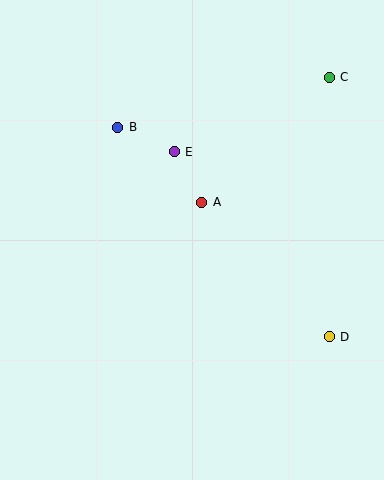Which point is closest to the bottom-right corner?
Point D is closest to the bottom-right corner.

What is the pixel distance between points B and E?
The distance between B and E is 62 pixels.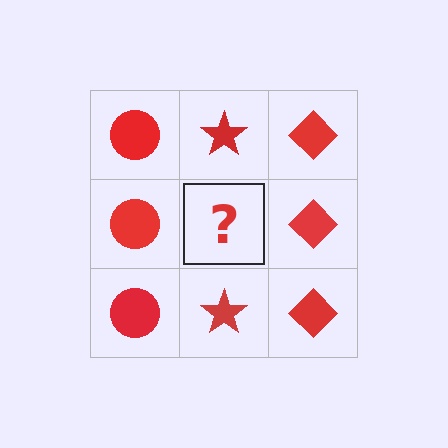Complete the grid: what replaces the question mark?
The question mark should be replaced with a red star.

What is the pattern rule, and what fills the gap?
The rule is that each column has a consistent shape. The gap should be filled with a red star.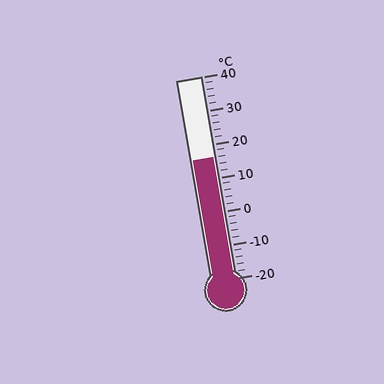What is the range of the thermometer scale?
The thermometer scale ranges from -20°C to 40°C.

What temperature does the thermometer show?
The thermometer shows approximately 16°C.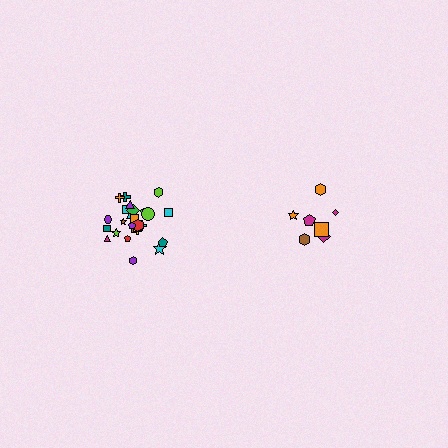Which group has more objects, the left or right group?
The left group.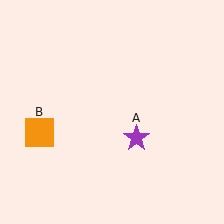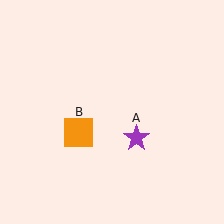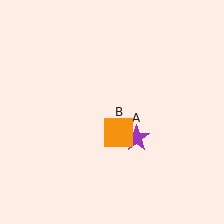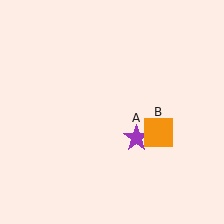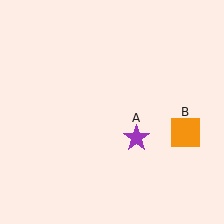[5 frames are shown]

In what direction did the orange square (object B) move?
The orange square (object B) moved right.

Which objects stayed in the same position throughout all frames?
Purple star (object A) remained stationary.